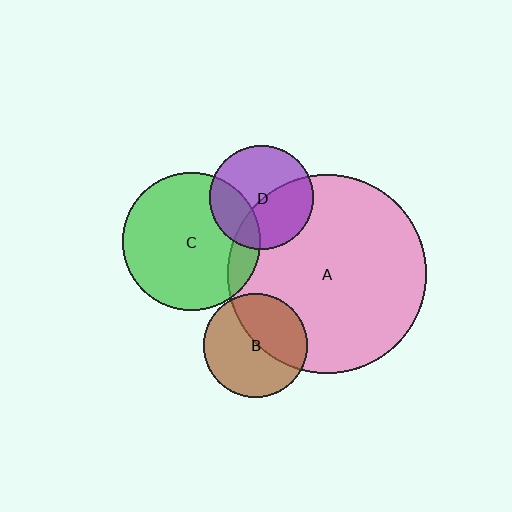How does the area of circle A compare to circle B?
Approximately 3.6 times.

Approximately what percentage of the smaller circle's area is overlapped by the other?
Approximately 45%.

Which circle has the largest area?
Circle A (pink).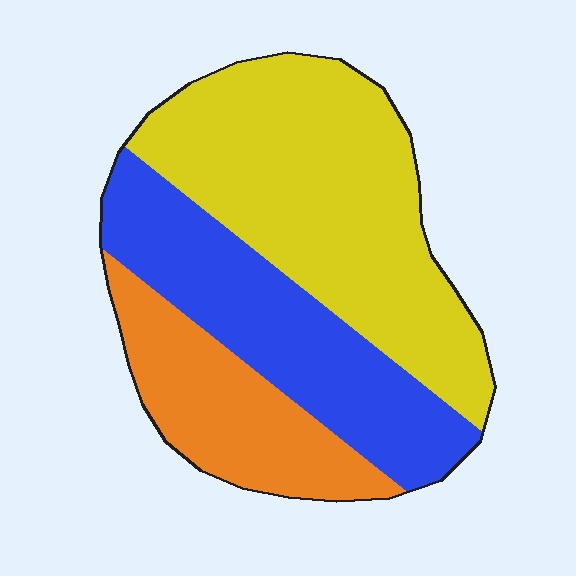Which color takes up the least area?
Orange, at roughly 20%.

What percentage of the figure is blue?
Blue takes up about one third (1/3) of the figure.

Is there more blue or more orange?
Blue.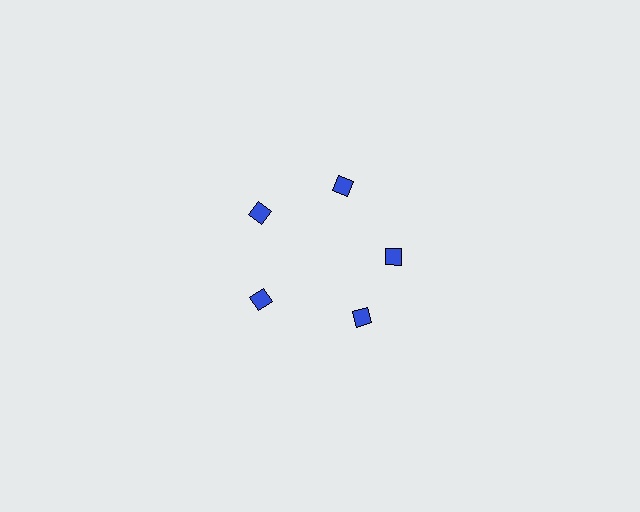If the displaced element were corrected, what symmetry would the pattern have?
It would have 5-fold rotational symmetry — the pattern would map onto itself every 72 degrees.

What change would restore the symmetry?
The symmetry would be restored by rotating it back into even spacing with its neighbors so that all 5 diamonds sit at equal angles and equal distance from the center.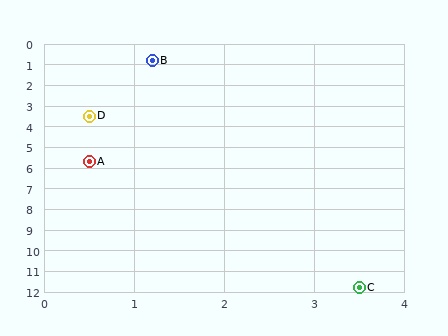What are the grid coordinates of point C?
Point C is at approximately (3.5, 11.8).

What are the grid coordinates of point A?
Point A is at approximately (0.5, 5.7).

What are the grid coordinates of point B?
Point B is at approximately (1.2, 0.8).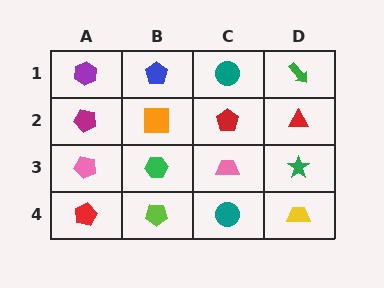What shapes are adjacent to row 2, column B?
A blue pentagon (row 1, column B), a green hexagon (row 3, column B), a magenta pentagon (row 2, column A), a red pentagon (row 2, column C).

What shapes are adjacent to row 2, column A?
A purple hexagon (row 1, column A), a pink pentagon (row 3, column A), an orange square (row 2, column B).